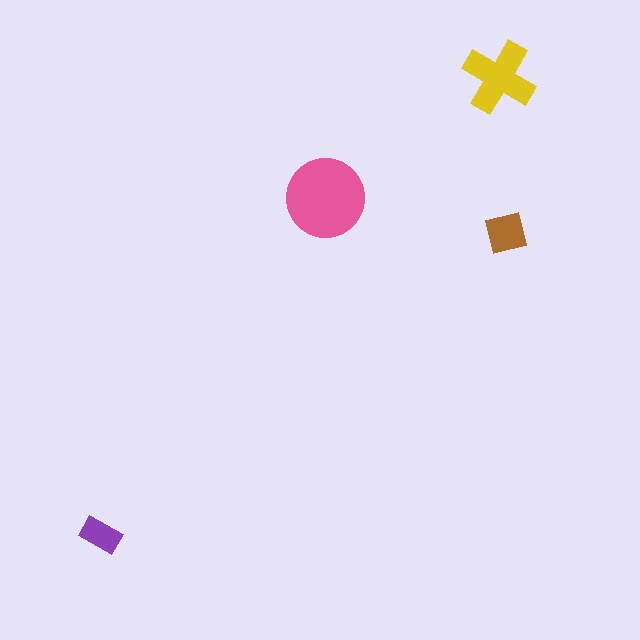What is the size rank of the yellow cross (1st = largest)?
2nd.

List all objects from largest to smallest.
The pink circle, the yellow cross, the brown square, the purple rectangle.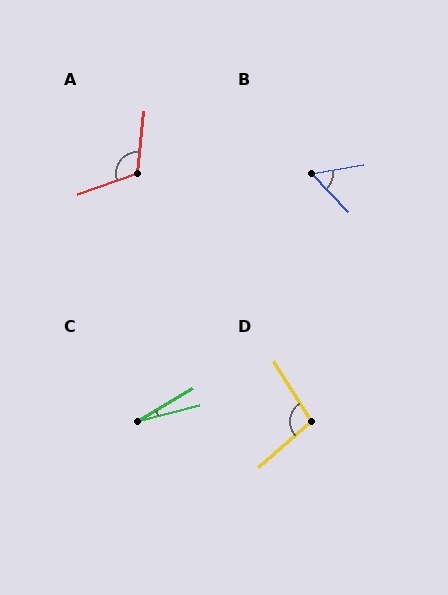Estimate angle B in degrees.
Approximately 56 degrees.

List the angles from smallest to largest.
C (16°), B (56°), D (99°), A (116°).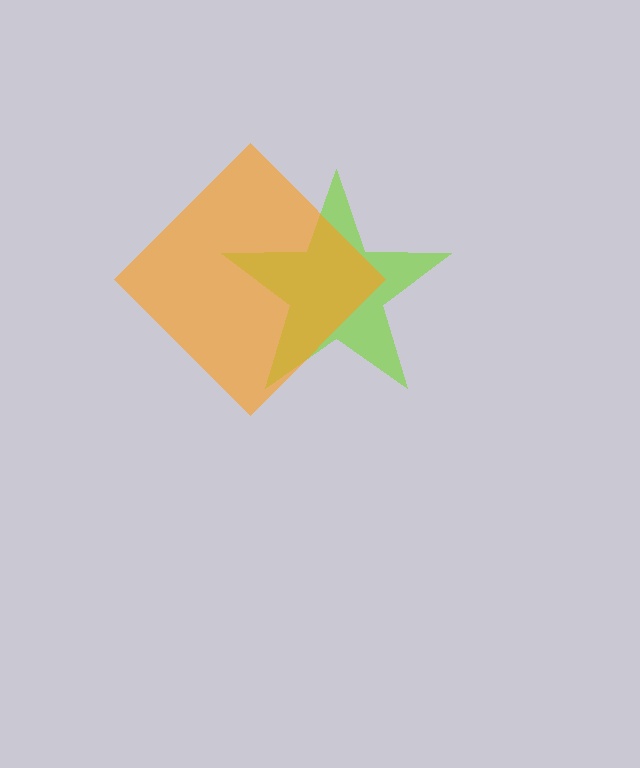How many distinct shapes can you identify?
There are 2 distinct shapes: a lime star, an orange diamond.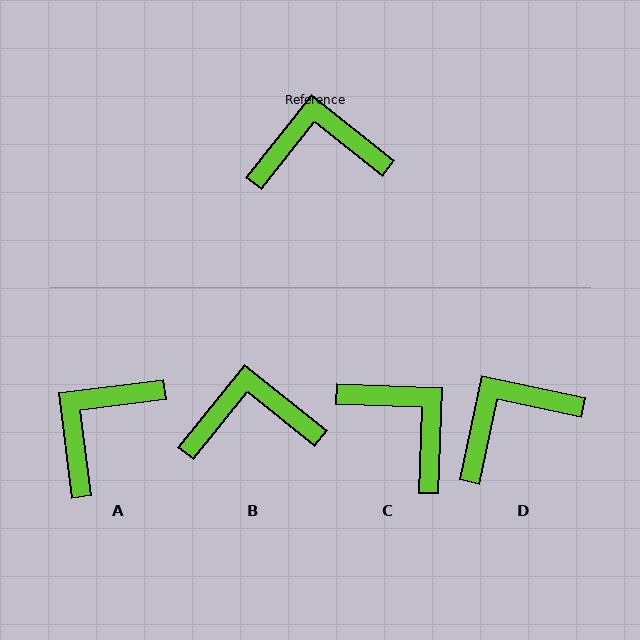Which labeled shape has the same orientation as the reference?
B.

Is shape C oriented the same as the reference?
No, it is off by about 53 degrees.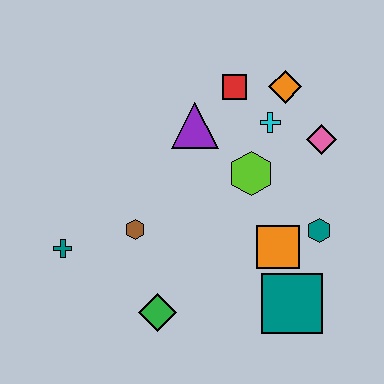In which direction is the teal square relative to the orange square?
The teal square is below the orange square.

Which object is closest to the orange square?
The teal hexagon is closest to the orange square.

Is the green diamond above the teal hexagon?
No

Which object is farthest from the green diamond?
The orange diamond is farthest from the green diamond.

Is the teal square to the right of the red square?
Yes